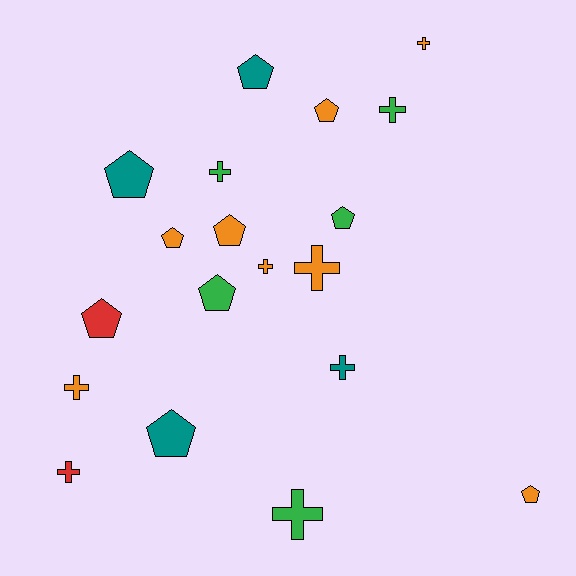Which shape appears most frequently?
Pentagon, with 10 objects.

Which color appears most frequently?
Orange, with 8 objects.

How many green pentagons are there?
There are 2 green pentagons.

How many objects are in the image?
There are 19 objects.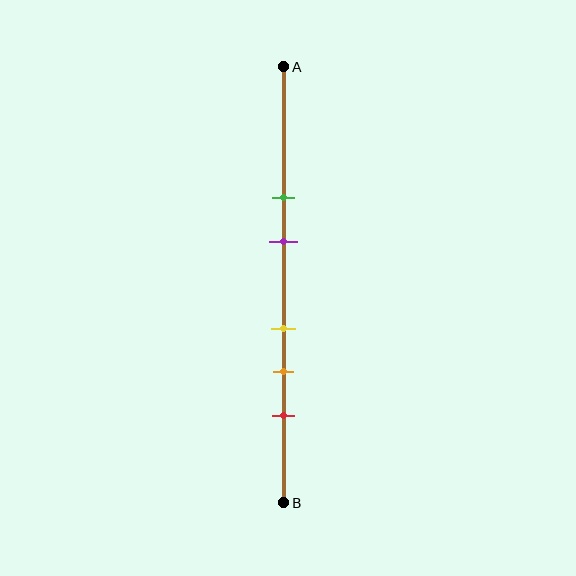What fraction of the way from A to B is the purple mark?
The purple mark is approximately 40% (0.4) of the way from A to B.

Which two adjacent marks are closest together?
The yellow and orange marks are the closest adjacent pair.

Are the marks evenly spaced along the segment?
No, the marks are not evenly spaced.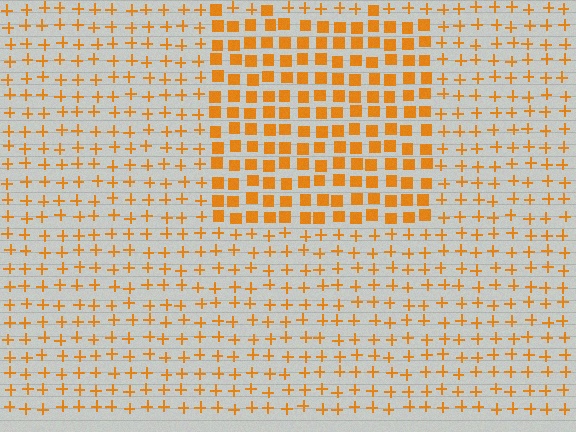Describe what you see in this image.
The image is filled with small orange elements arranged in a uniform grid. A rectangle-shaped region contains squares, while the surrounding area contains plus signs. The boundary is defined purely by the change in element shape.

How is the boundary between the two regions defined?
The boundary is defined by a change in element shape: squares inside vs. plus signs outside. All elements share the same color and spacing.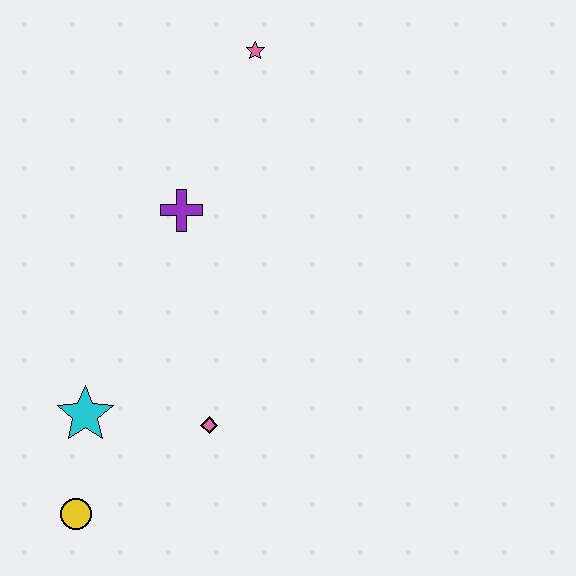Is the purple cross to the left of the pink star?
Yes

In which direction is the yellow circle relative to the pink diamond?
The yellow circle is to the left of the pink diamond.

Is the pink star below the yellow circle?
No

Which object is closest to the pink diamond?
The cyan star is closest to the pink diamond.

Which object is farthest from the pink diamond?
The pink star is farthest from the pink diamond.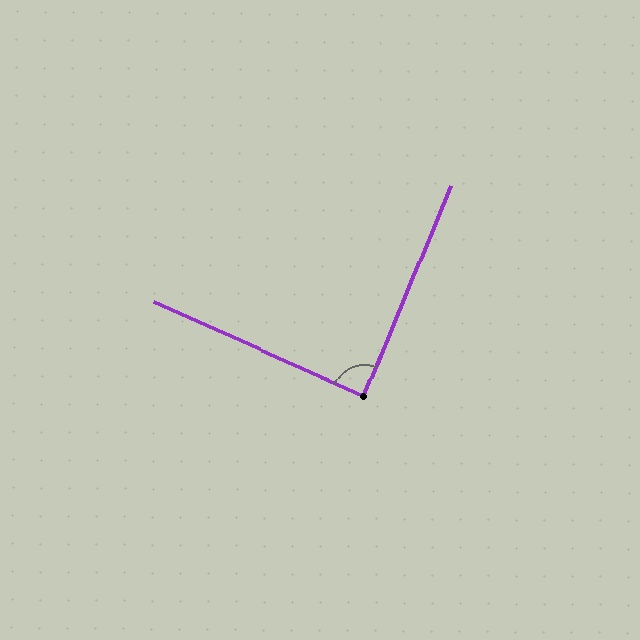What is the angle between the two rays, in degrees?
Approximately 88 degrees.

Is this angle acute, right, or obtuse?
It is approximately a right angle.